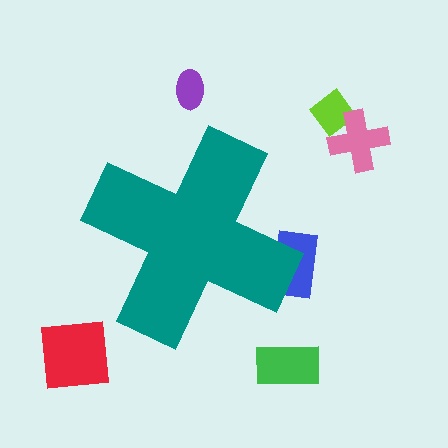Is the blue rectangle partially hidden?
Yes, the blue rectangle is partially hidden behind the teal cross.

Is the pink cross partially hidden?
No, the pink cross is fully visible.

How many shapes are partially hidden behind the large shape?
1 shape is partially hidden.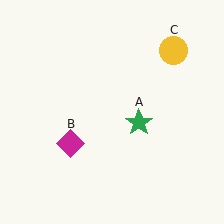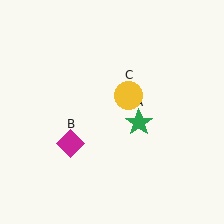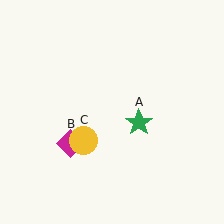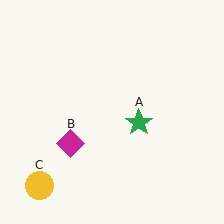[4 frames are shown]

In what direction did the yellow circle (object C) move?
The yellow circle (object C) moved down and to the left.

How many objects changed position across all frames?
1 object changed position: yellow circle (object C).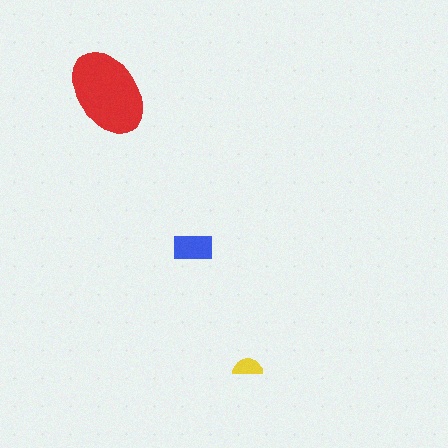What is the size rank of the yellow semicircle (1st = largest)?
3rd.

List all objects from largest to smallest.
The red ellipse, the blue rectangle, the yellow semicircle.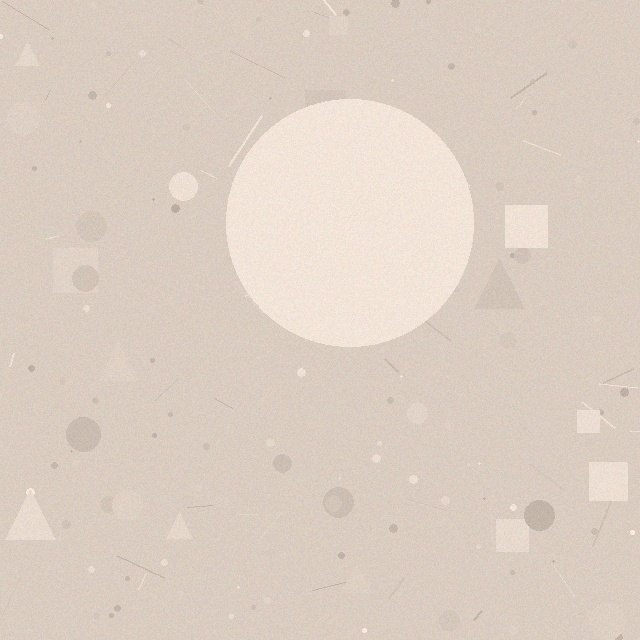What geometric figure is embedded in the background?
A circle is embedded in the background.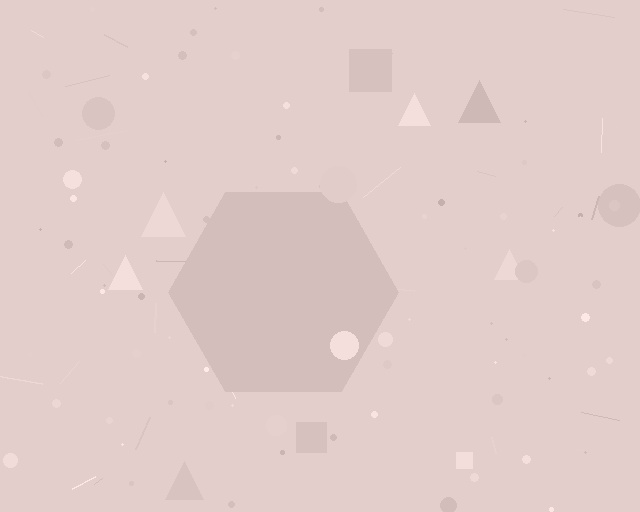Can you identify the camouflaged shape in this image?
The camouflaged shape is a hexagon.